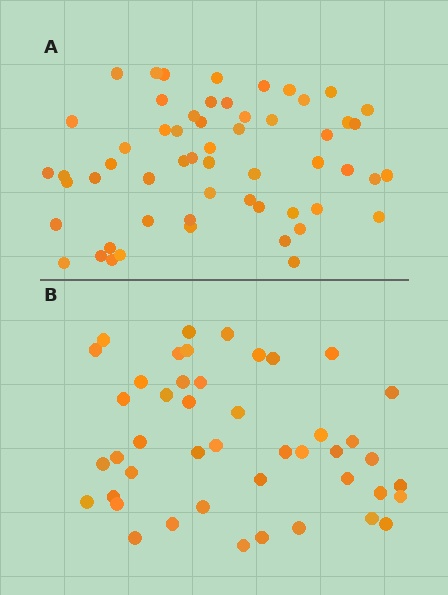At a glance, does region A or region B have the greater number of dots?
Region A (the top region) has more dots.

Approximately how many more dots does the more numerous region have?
Region A has roughly 12 or so more dots than region B.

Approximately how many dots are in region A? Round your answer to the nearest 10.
About 60 dots. (The exact count is 57, which rounds to 60.)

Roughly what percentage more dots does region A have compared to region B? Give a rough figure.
About 25% more.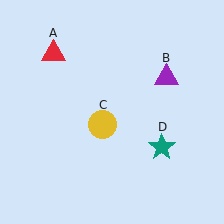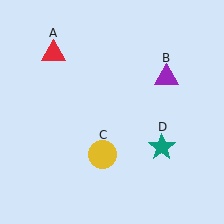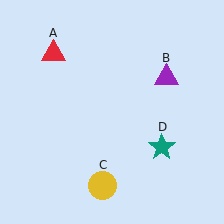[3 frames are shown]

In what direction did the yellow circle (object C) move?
The yellow circle (object C) moved down.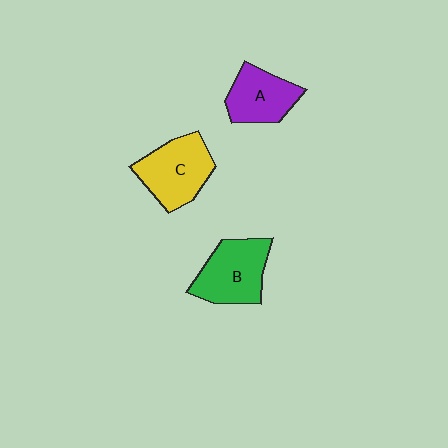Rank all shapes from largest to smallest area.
From largest to smallest: C (yellow), B (green), A (purple).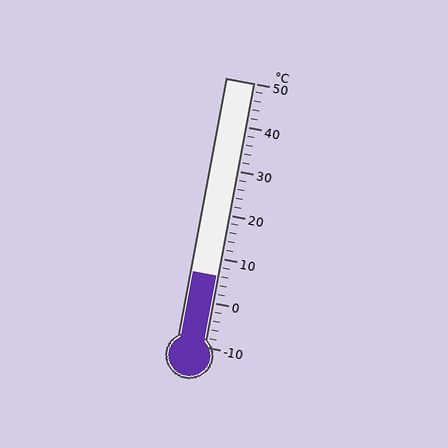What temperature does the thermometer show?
The thermometer shows approximately 6°C.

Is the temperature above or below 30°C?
The temperature is below 30°C.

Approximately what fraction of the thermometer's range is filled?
The thermometer is filled to approximately 25% of its range.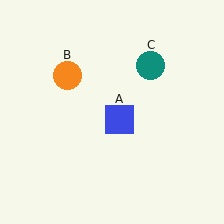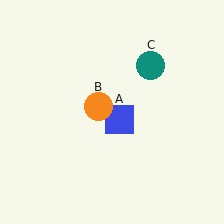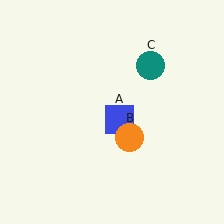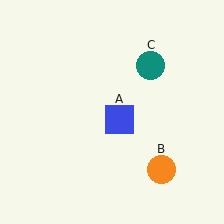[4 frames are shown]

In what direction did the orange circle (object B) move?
The orange circle (object B) moved down and to the right.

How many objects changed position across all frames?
1 object changed position: orange circle (object B).